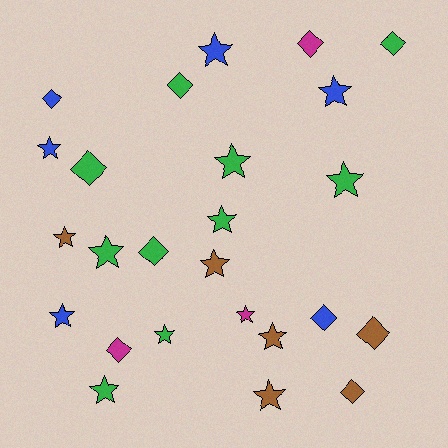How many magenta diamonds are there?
There are 2 magenta diamonds.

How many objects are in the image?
There are 25 objects.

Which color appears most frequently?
Green, with 10 objects.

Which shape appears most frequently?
Star, with 15 objects.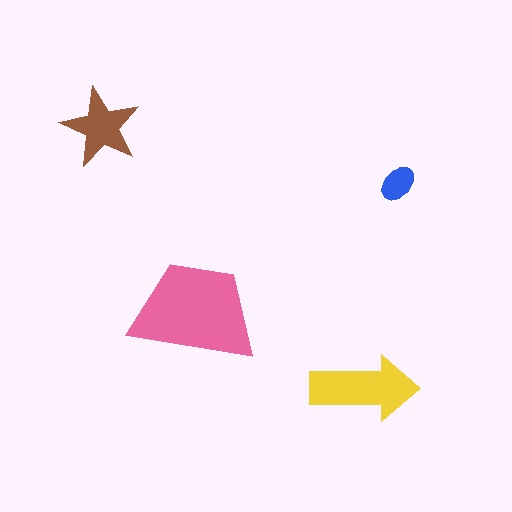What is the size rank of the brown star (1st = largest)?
3rd.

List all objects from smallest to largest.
The blue ellipse, the brown star, the yellow arrow, the pink trapezoid.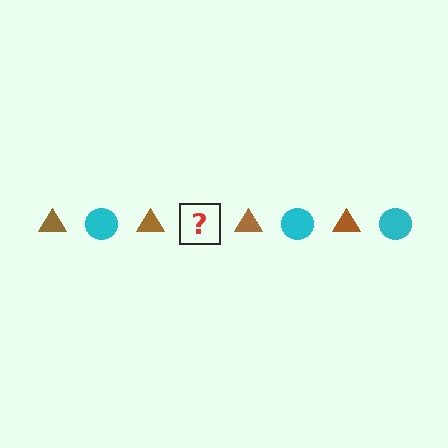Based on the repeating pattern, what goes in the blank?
The blank should be a cyan circle.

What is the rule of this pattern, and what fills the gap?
The rule is that the pattern alternates between brown triangle and cyan circle. The gap should be filled with a cyan circle.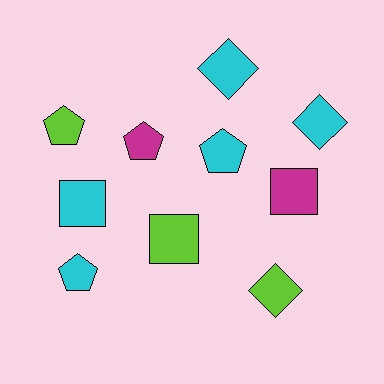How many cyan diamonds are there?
There are 2 cyan diamonds.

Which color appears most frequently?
Cyan, with 5 objects.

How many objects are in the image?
There are 10 objects.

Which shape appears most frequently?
Pentagon, with 4 objects.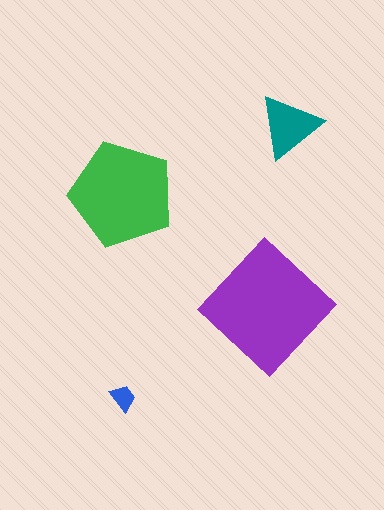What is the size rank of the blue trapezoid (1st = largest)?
4th.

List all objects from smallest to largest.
The blue trapezoid, the teal triangle, the green pentagon, the purple diamond.